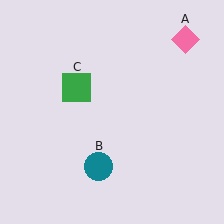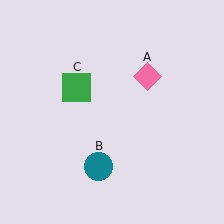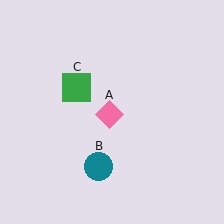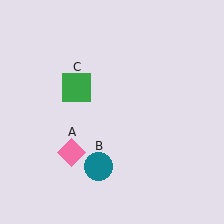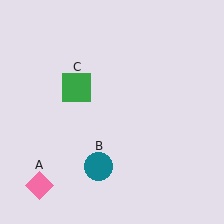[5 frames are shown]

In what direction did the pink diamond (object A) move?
The pink diamond (object A) moved down and to the left.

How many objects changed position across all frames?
1 object changed position: pink diamond (object A).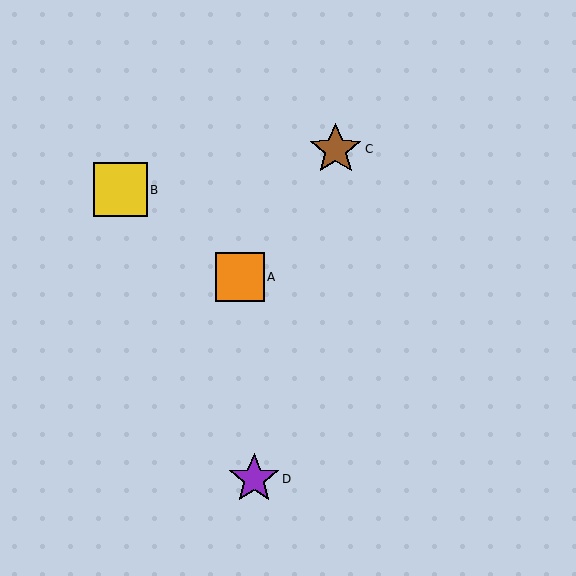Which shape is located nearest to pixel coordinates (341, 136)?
The brown star (labeled C) at (336, 149) is nearest to that location.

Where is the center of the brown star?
The center of the brown star is at (336, 149).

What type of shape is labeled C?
Shape C is a brown star.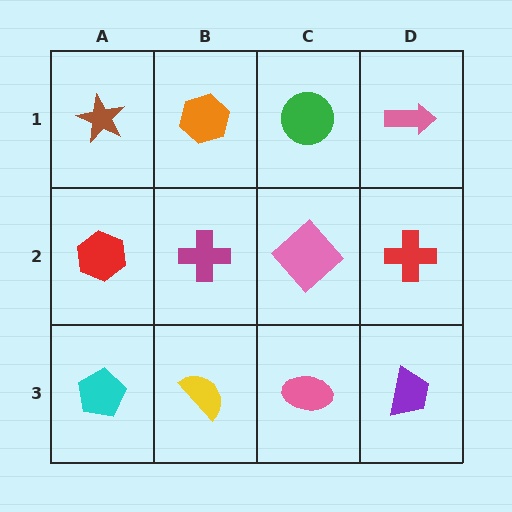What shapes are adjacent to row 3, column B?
A magenta cross (row 2, column B), a cyan pentagon (row 3, column A), a pink ellipse (row 3, column C).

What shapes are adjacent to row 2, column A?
A brown star (row 1, column A), a cyan pentagon (row 3, column A), a magenta cross (row 2, column B).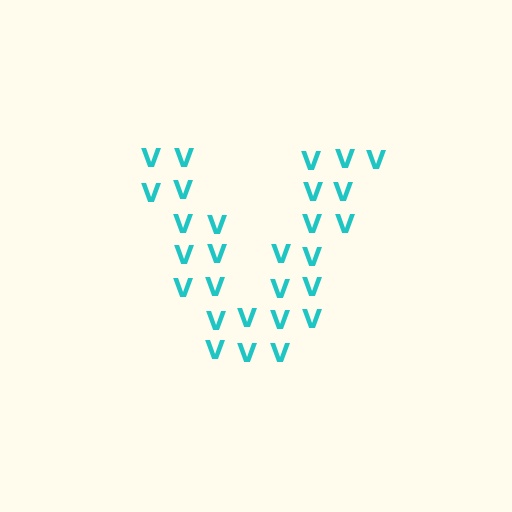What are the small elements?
The small elements are letter V's.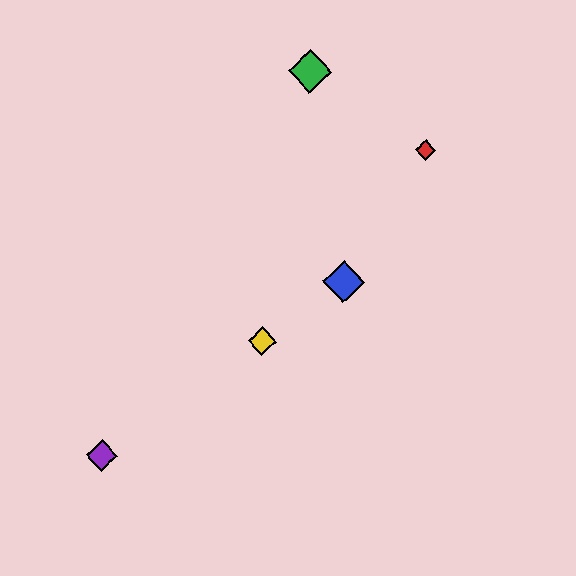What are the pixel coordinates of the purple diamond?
The purple diamond is at (102, 456).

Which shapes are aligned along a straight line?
The blue diamond, the yellow diamond, the purple diamond are aligned along a straight line.